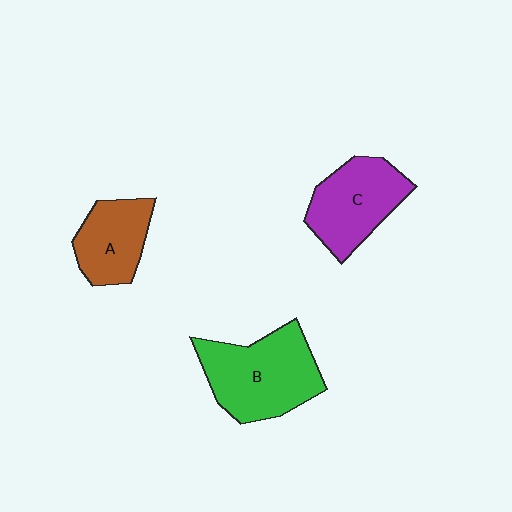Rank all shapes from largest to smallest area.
From largest to smallest: B (green), C (purple), A (brown).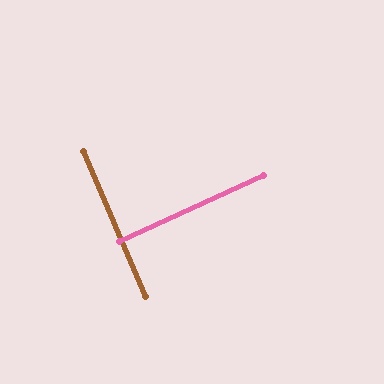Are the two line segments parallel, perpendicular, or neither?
Perpendicular — they meet at approximately 88°.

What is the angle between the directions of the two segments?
Approximately 88 degrees.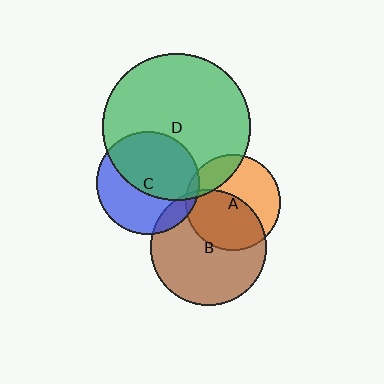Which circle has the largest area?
Circle D (green).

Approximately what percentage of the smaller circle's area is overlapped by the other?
Approximately 55%.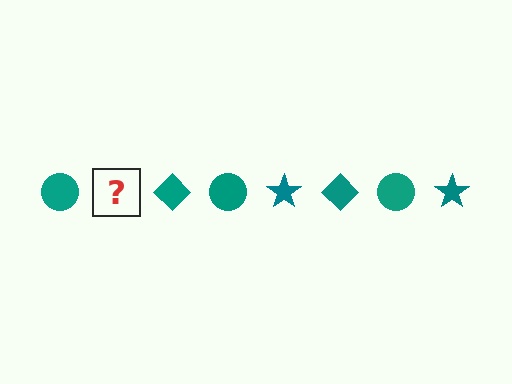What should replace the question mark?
The question mark should be replaced with a teal star.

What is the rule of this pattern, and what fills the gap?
The rule is that the pattern cycles through circle, star, diamond shapes in teal. The gap should be filled with a teal star.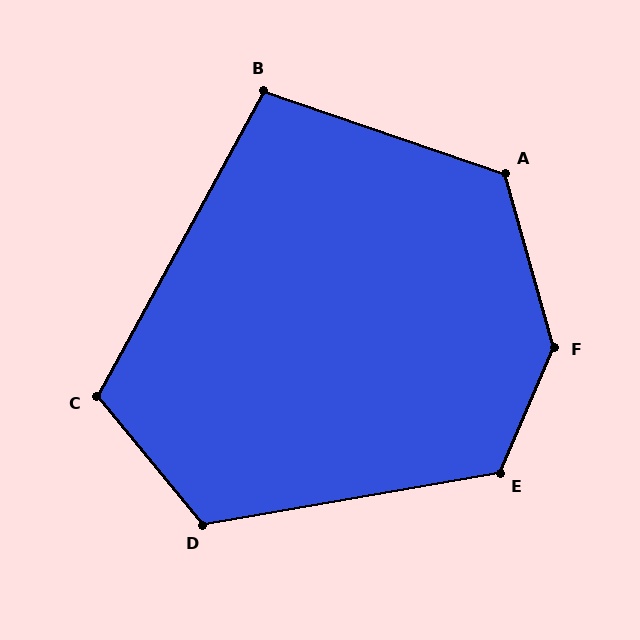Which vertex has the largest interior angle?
F, at approximately 141 degrees.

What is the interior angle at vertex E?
Approximately 123 degrees (obtuse).